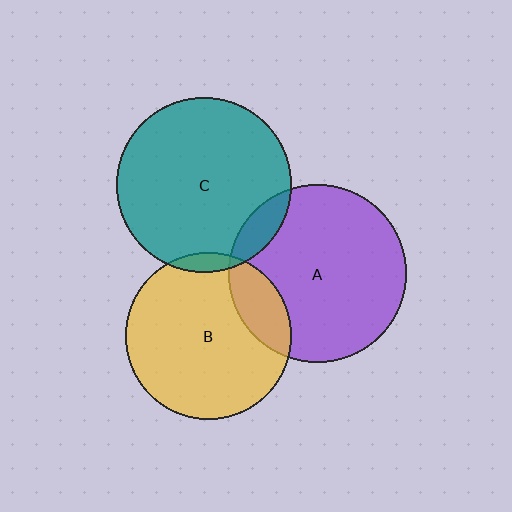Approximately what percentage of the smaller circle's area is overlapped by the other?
Approximately 5%.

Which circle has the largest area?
Circle A (purple).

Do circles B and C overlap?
Yes.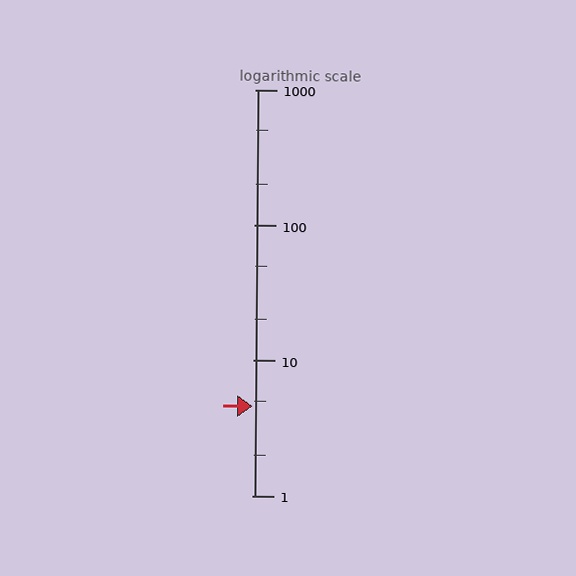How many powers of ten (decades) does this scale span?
The scale spans 3 decades, from 1 to 1000.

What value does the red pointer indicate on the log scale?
The pointer indicates approximately 4.6.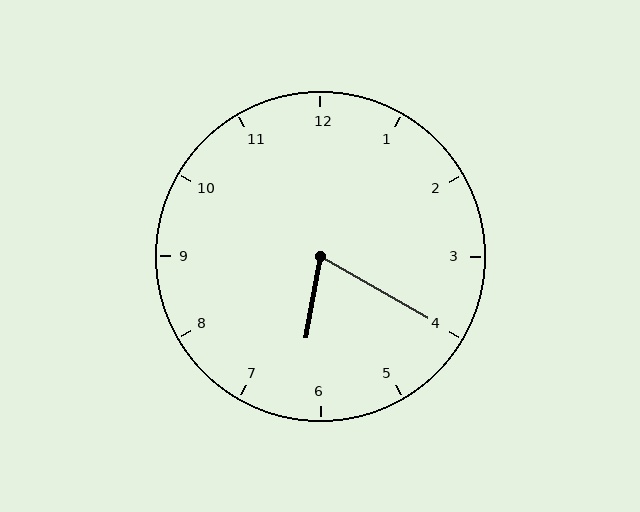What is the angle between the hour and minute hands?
Approximately 70 degrees.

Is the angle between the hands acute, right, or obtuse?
It is acute.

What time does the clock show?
6:20.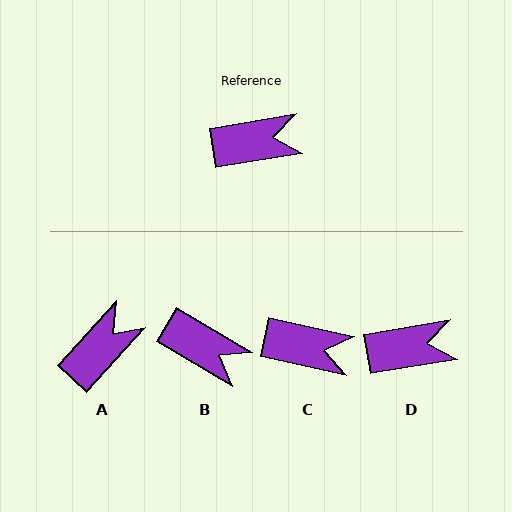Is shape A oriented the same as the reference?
No, it is off by about 38 degrees.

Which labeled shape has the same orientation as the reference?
D.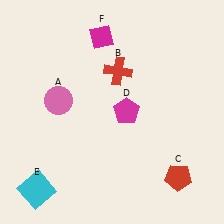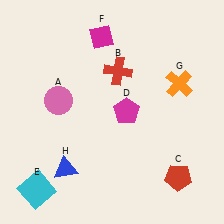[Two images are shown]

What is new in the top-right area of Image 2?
An orange cross (G) was added in the top-right area of Image 2.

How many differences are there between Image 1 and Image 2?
There are 2 differences between the two images.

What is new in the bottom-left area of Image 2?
A blue triangle (H) was added in the bottom-left area of Image 2.